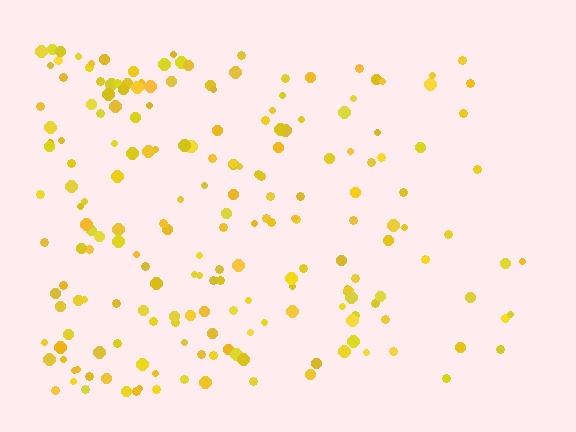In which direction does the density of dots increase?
From right to left, with the left side densest.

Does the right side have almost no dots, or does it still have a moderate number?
Still a moderate number, just noticeably fewer than the left.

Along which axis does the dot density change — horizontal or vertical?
Horizontal.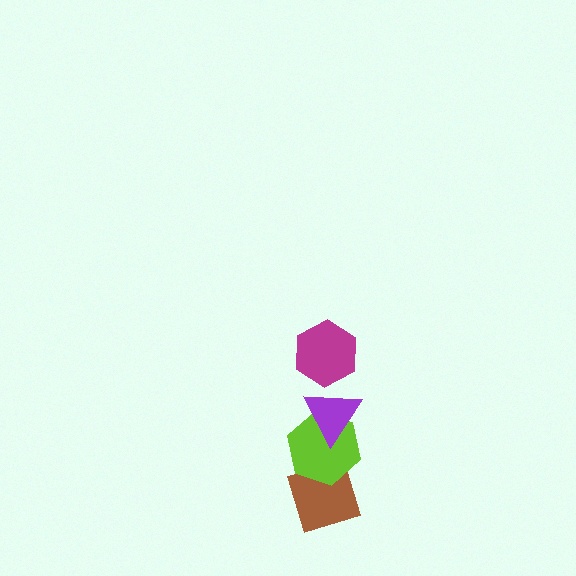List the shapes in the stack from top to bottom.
From top to bottom: the magenta hexagon, the purple triangle, the lime hexagon, the brown diamond.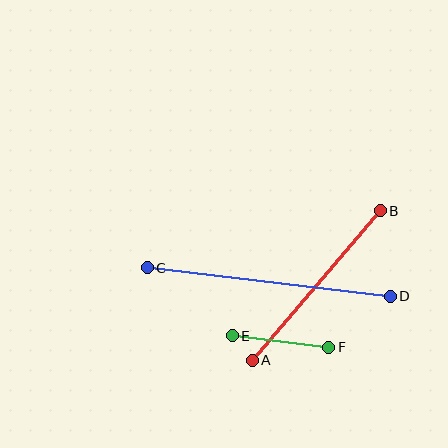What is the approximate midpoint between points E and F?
The midpoint is at approximately (281, 341) pixels.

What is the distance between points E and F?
The distance is approximately 97 pixels.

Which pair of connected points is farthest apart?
Points C and D are farthest apart.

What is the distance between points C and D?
The distance is approximately 245 pixels.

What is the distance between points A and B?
The distance is approximately 197 pixels.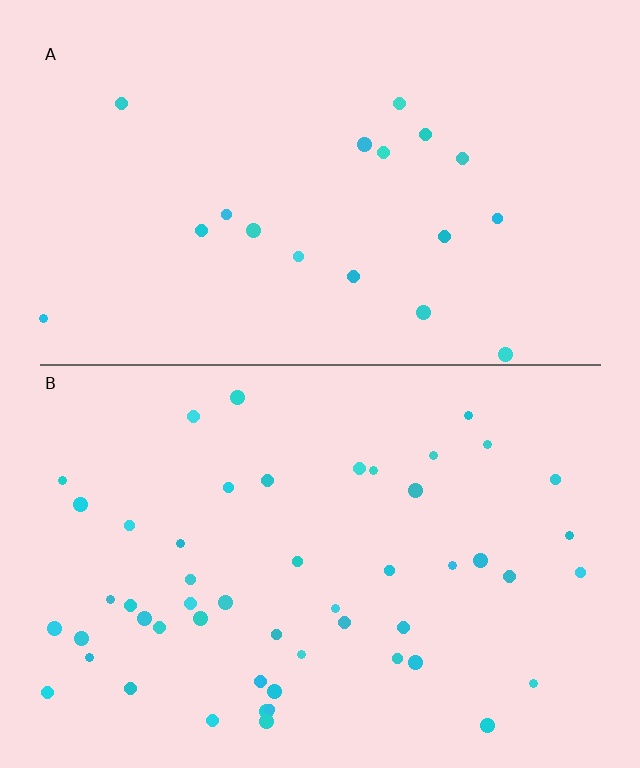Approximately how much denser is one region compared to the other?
Approximately 2.8× — region B over region A.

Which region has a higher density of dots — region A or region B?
B (the bottom).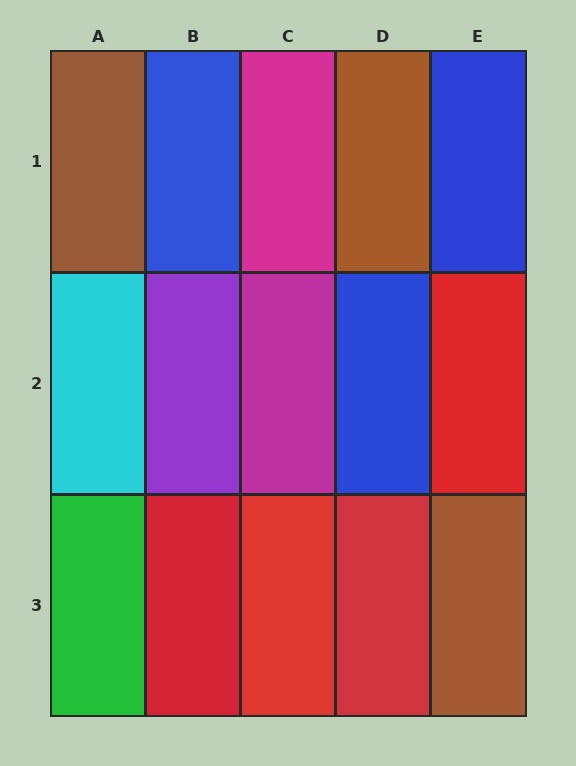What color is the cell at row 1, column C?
Magenta.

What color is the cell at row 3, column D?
Red.